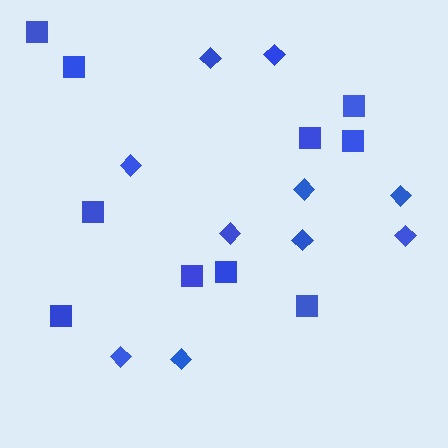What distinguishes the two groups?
There are 2 groups: one group of diamonds (10) and one group of squares (10).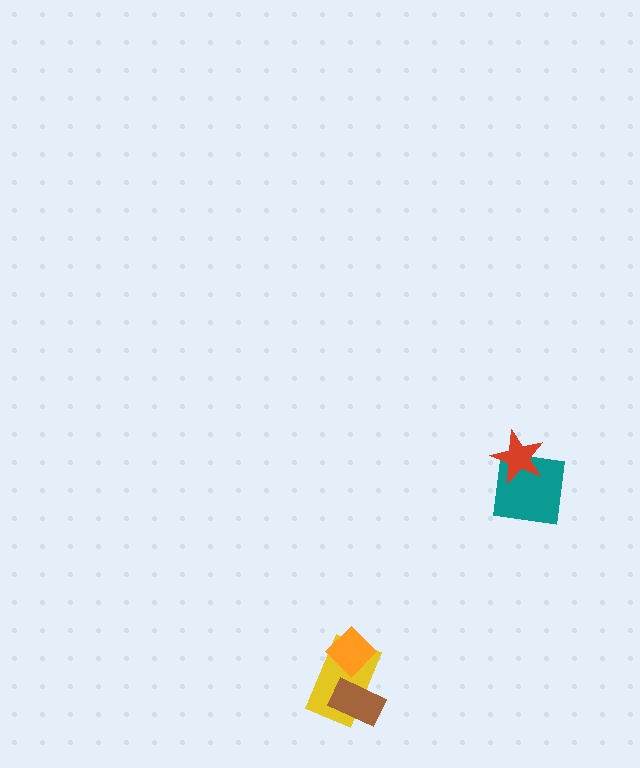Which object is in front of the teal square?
The red star is in front of the teal square.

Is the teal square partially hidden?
Yes, it is partially covered by another shape.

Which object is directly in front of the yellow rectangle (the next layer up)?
The orange diamond is directly in front of the yellow rectangle.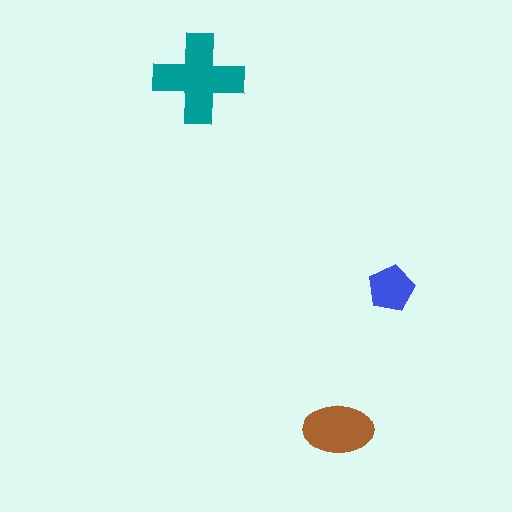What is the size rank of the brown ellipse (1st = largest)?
2nd.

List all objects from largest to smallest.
The teal cross, the brown ellipse, the blue pentagon.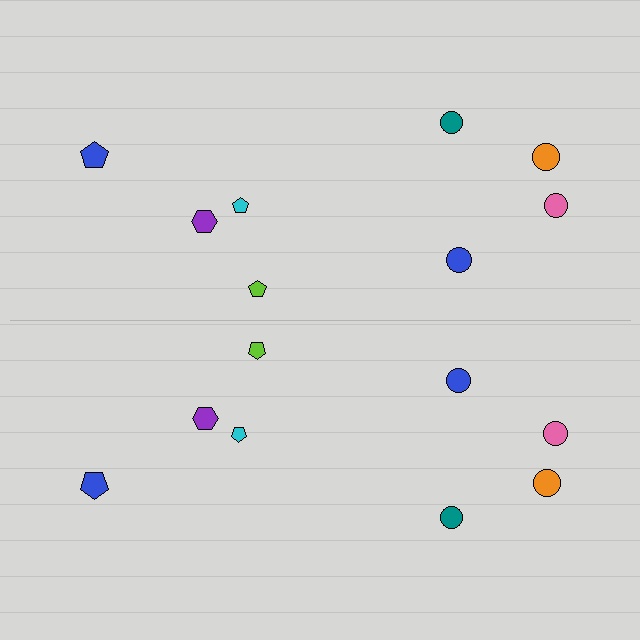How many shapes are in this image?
There are 16 shapes in this image.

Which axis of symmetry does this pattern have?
The pattern has a horizontal axis of symmetry running through the center of the image.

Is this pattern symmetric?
Yes, this pattern has bilateral (reflection) symmetry.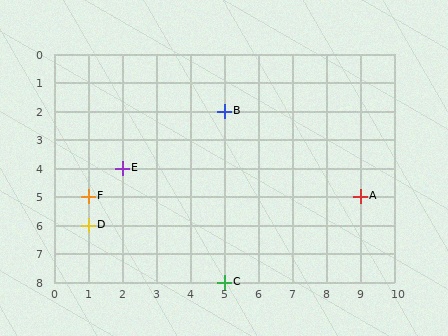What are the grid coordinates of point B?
Point B is at grid coordinates (5, 2).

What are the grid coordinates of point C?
Point C is at grid coordinates (5, 8).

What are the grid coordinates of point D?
Point D is at grid coordinates (1, 6).